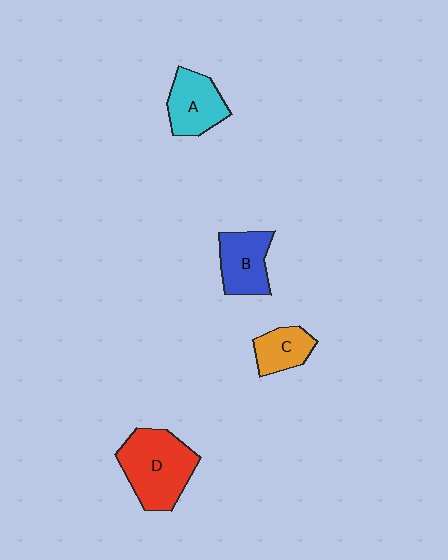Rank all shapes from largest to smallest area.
From largest to smallest: D (red), A (cyan), B (blue), C (orange).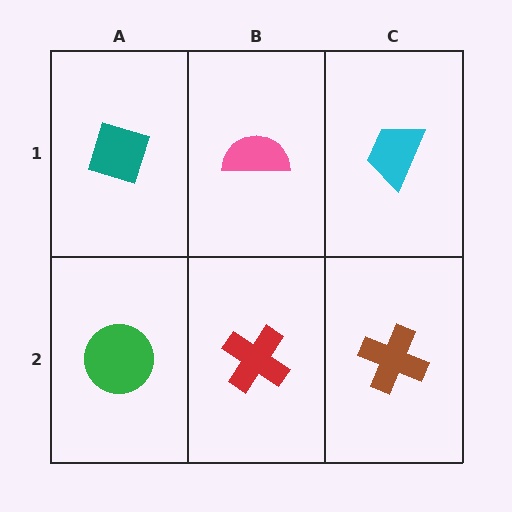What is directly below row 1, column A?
A green circle.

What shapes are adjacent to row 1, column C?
A brown cross (row 2, column C), a pink semicircle (row 1, column B).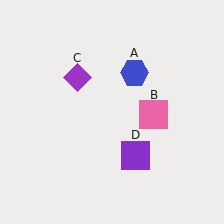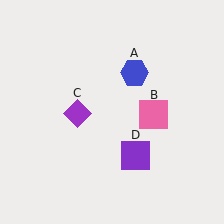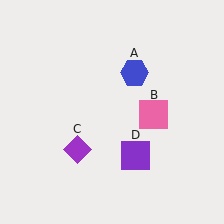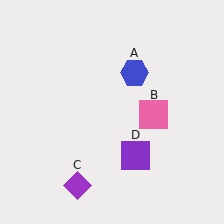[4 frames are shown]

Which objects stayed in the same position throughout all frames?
Blue hexagon (object A) and pink square (object B) and purple square (object D) remained stationary.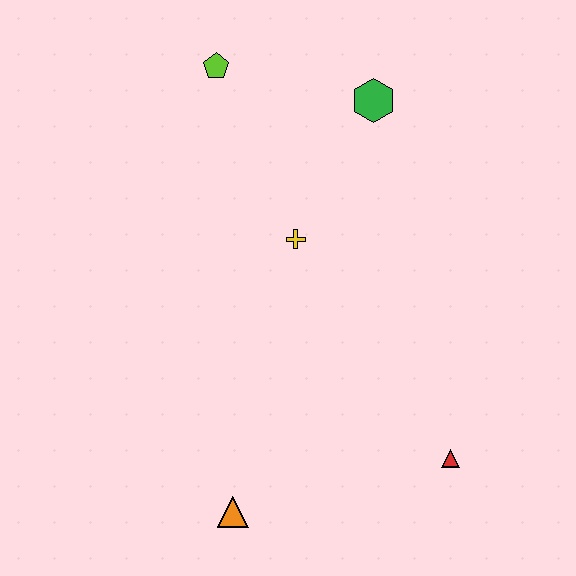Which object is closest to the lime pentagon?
The green hexagon is closest to the lime pentagon.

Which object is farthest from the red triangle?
The lime pentagon is farthest from the red triangle.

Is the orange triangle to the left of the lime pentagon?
No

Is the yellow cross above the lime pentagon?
No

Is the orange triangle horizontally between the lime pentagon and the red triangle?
Yes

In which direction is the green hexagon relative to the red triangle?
The green hexagon is above the red triangle.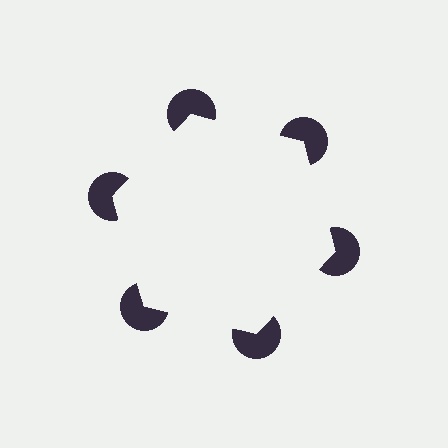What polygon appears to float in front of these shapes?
An illusory hexagon — its edges are inferred from the aligned wedge cuts in the pac-man discs, not physically drawn.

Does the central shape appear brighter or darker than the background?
It typically appears slightly brighter than the background, even though no actual brightness change is drawn.